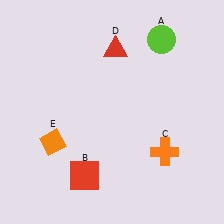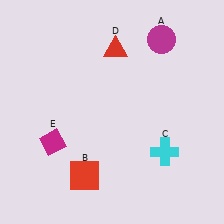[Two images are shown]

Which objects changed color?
A changed from lime to magenta. C changed from orange to cyan. E changed from orange to magenta.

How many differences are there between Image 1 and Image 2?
There are 3 differences between the two images.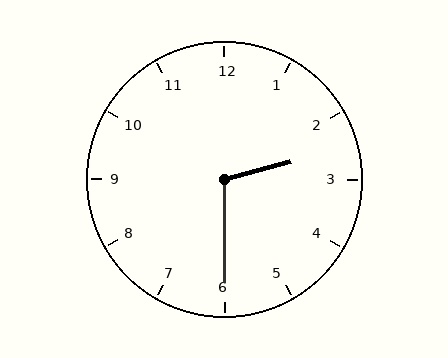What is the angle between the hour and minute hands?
Approximately 105 degrees.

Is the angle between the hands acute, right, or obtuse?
It is obtuse.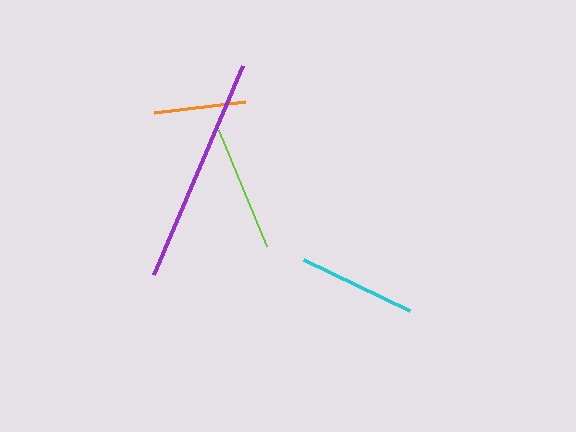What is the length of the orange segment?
The orange segment is approximately 92 pixels long.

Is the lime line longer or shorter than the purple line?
The purple line is longer than the lime line.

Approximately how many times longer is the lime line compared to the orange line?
The lime line is approximately 1.4 times the length of the orange line.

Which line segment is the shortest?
The orange line is the shortest at approximately 92 pixels.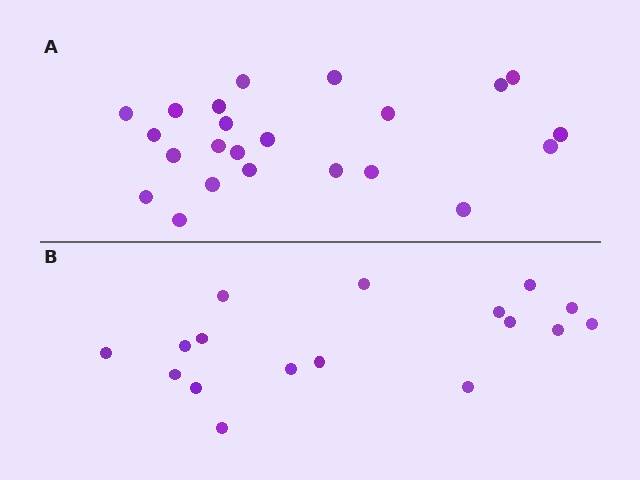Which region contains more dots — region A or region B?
Region A (the top region) has more dots.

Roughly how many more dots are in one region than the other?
Region A has about 6 more dots than region B.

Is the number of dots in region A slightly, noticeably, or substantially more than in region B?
Region A has noticeably more, but not dramatically so. The ratio is roughly 1.4 to 1.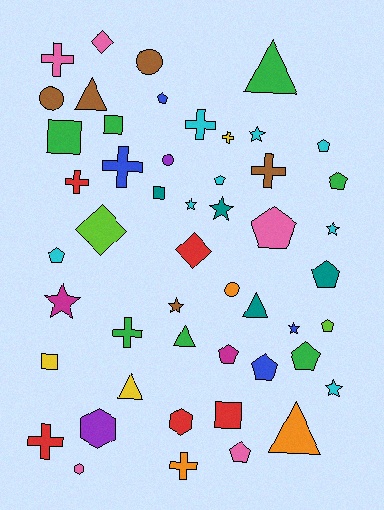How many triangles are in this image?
There are 6 triangles.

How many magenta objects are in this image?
There are 2 magenta objects.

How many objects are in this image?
There are 50 objects.